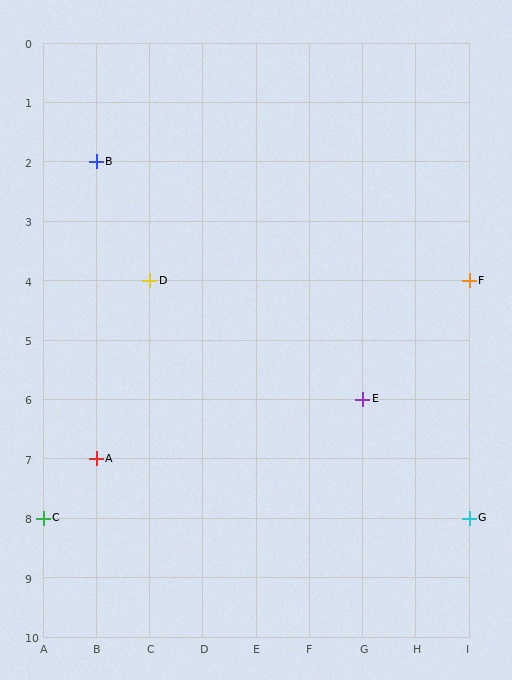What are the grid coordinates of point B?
Point B is at grid coordinates (B, 2).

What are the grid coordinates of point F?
Point F is at grid coordinates (I, 4).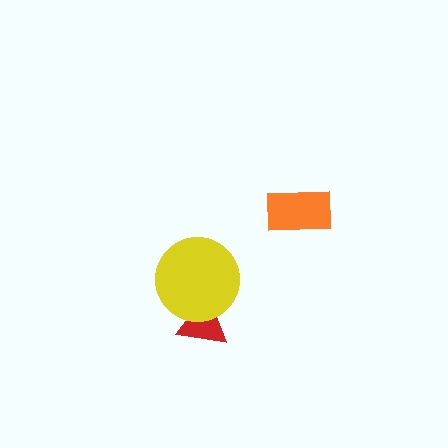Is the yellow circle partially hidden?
No, no other shape covers it.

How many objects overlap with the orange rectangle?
0 objects overlap with the orange rectangle.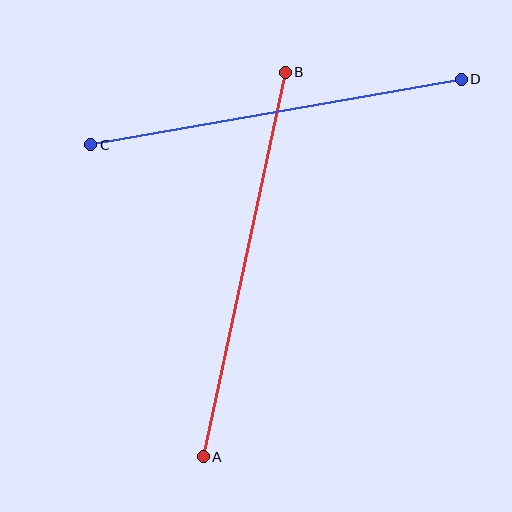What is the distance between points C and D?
The distance is approximately 376 pixels.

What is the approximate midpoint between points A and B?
The midpoint is at approximately (244, 265) pixels.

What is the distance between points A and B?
The distance is approximately 393 pixels.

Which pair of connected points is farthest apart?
Points A and B are farthest apart.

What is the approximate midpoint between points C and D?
The midpoint is at approximately (276, 112) pixels.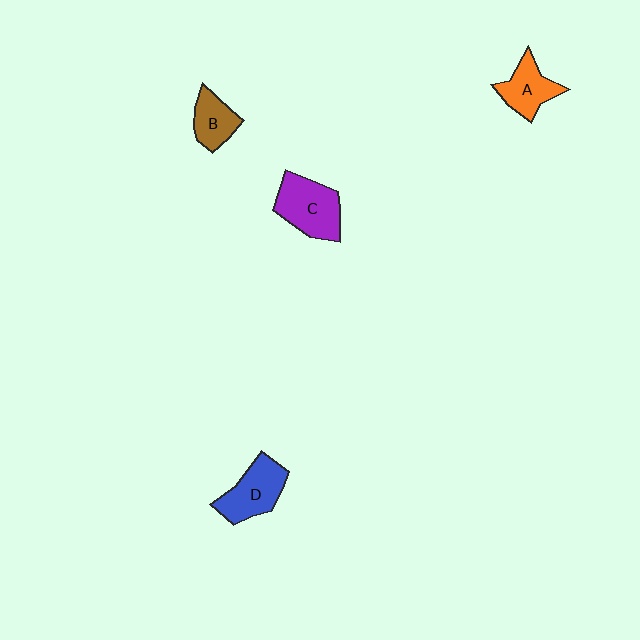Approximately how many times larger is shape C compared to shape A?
Approximately 1.4 times.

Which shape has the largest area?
Shape C (purple).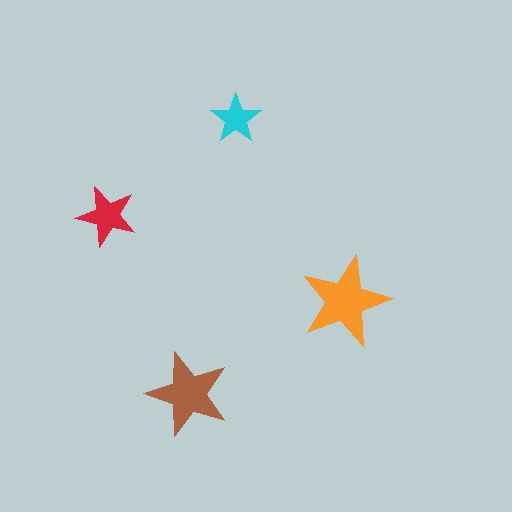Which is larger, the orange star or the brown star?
The orange one.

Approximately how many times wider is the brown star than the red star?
About 1.5 times wider.